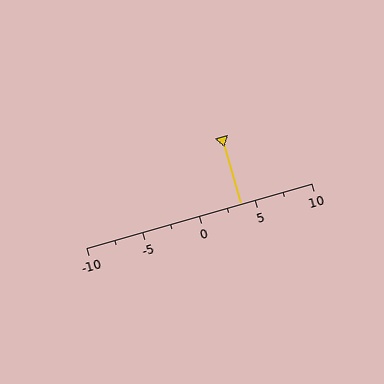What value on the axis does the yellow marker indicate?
The marker indicates approximately 3.8.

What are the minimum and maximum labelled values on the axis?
The axis runs from -10 to 10.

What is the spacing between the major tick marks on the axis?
The major ticks are spaced 5 apart.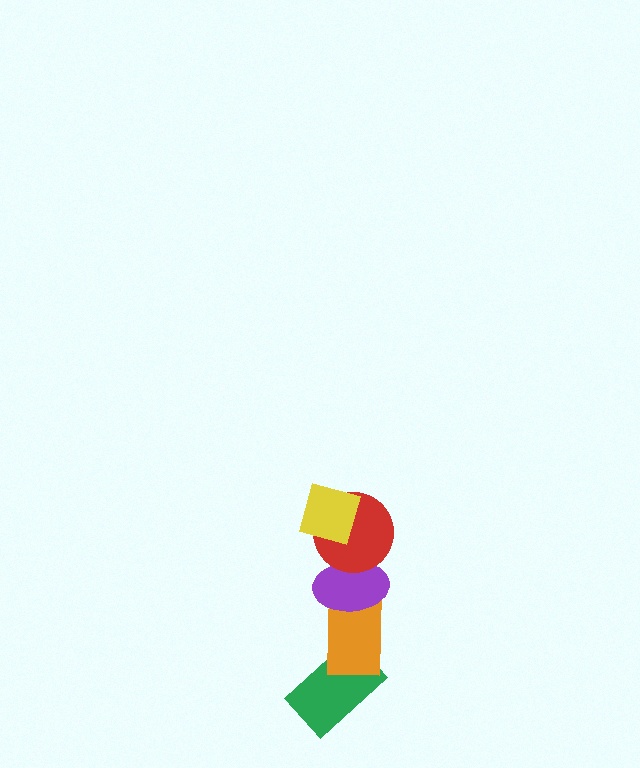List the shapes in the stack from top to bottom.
From top to bottom: the yellow diamond, the red circle, the purple ellipse, the orange rectangle, the green rectangle.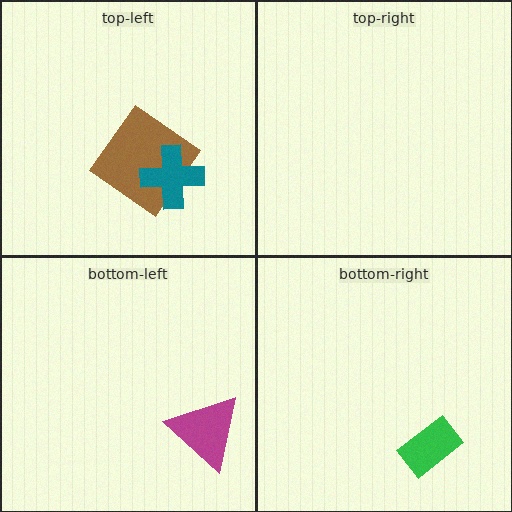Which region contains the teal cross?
The top-left region.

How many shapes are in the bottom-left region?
1.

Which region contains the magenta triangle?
The bottom-left region.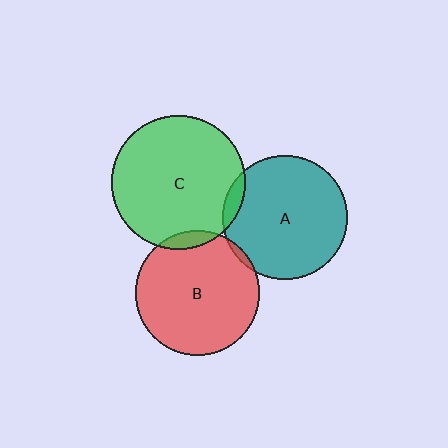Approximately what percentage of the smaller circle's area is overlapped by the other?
Approximately 5%.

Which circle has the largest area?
Circle C (green).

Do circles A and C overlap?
Yes.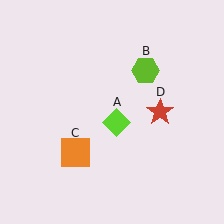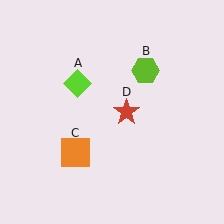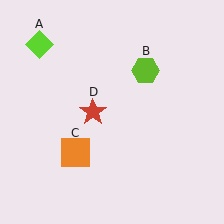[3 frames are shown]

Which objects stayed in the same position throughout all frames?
Lime hexagon (object B) and orange square (object C) remained stationary.